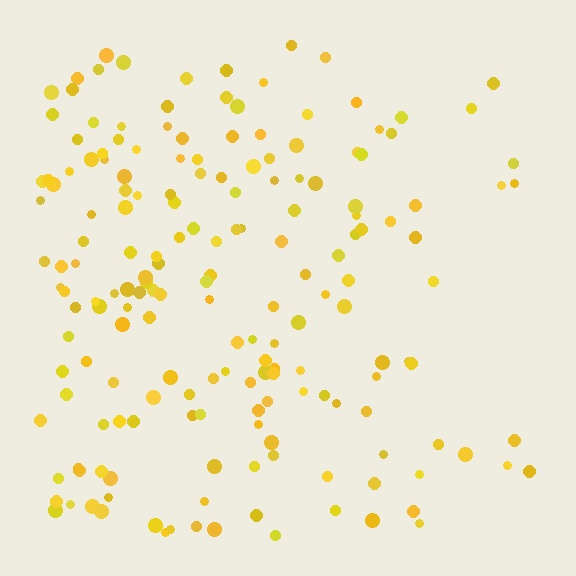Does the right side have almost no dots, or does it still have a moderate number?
Still a moderate number, just noticeably fewer than the left.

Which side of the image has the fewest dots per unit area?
The right.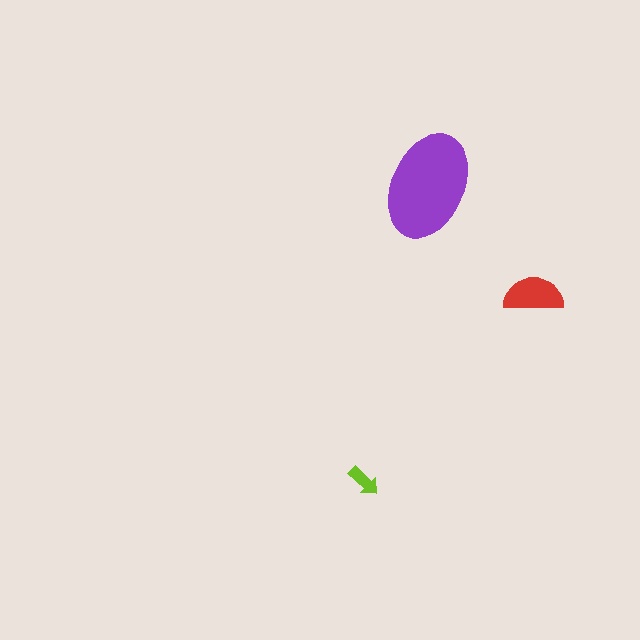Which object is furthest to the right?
The red semicircle is rightmost.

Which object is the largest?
The purple ellipse.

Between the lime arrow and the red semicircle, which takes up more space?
The red semicircle.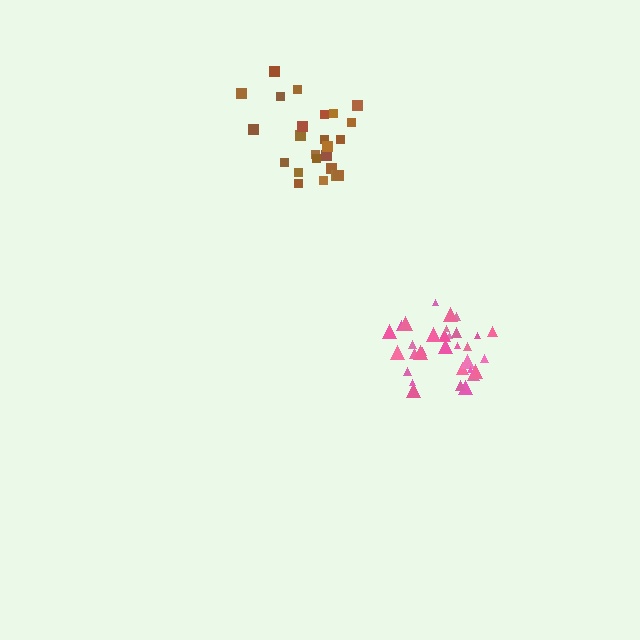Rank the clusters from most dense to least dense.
pink, brown.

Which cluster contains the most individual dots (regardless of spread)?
Pink (33).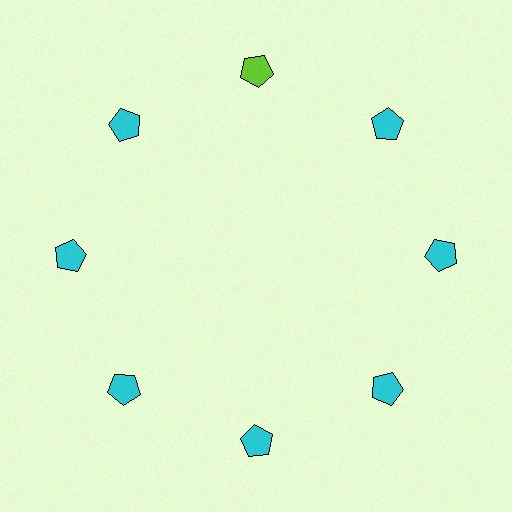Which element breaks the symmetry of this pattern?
The lime pentagon at roughly the 12 o'clock position breaks the symmetry. All other shapes are cyan pentagons.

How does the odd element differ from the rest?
It has a different color: lime instead of cyan.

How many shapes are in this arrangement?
There are 8 shapes arranged in a ring pattern.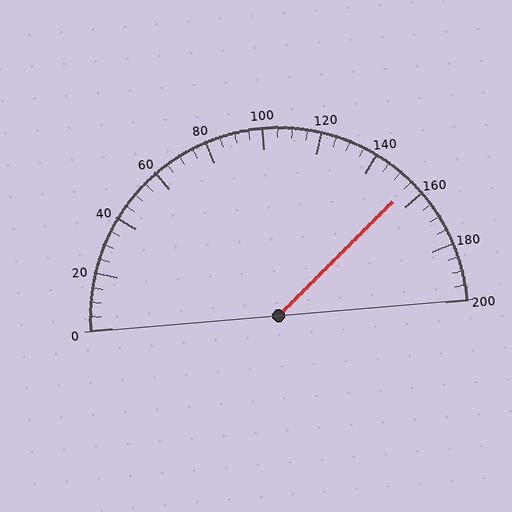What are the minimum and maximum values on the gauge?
The gauge ranges from 0 to 200.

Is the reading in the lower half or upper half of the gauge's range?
The reading is in the upper half of the range (0 to 200).